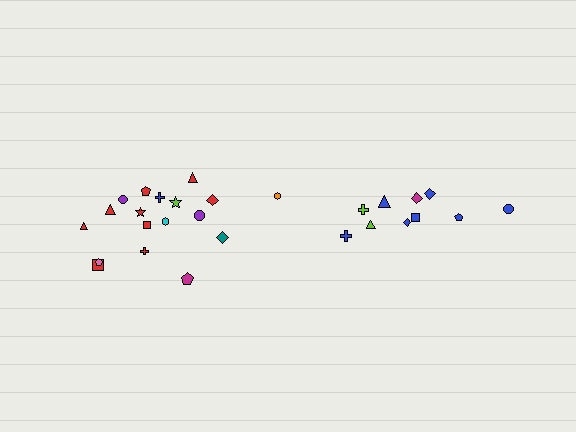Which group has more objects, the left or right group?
The left group.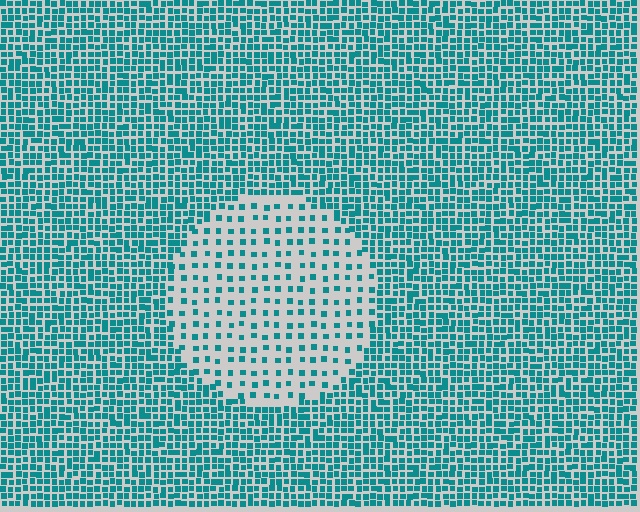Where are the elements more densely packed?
The elements are more densely packed outside the circle boundary.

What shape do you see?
I see a circle.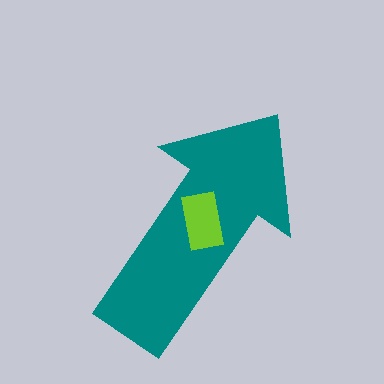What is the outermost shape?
The teal arrow.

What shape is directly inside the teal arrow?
The lime rectangle.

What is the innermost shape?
The lime rectangle.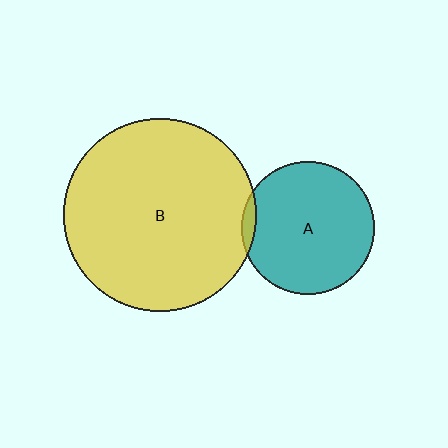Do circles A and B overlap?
Yes.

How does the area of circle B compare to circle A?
Approximately 2.1 times.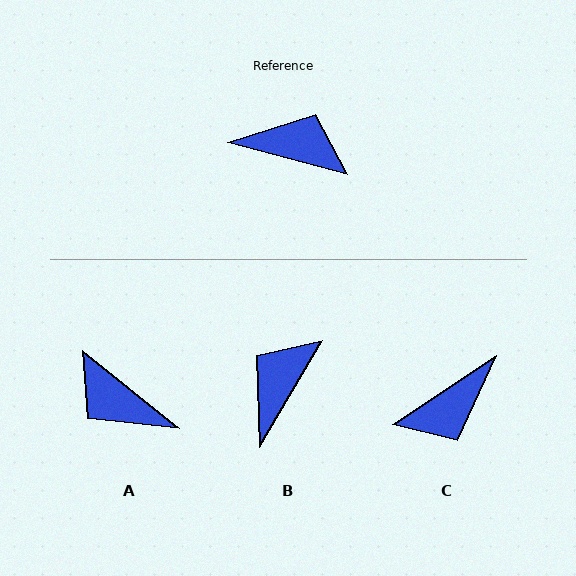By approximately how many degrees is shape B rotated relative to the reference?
Approximately 74 degrees counter-clockwise.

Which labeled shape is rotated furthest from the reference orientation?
A, about 156 degrees away.